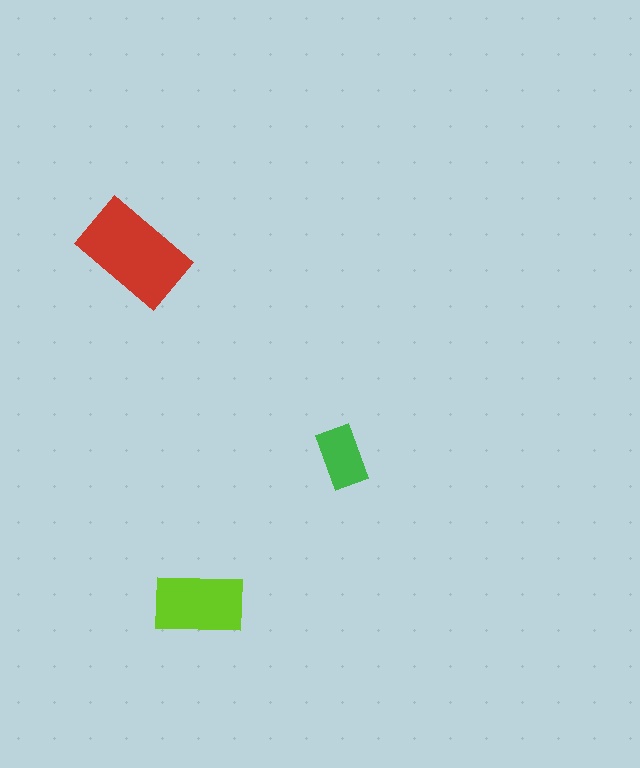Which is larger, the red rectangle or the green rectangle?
The red one.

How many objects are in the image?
There are 3 objects in the image.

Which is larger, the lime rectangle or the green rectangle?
The lime one.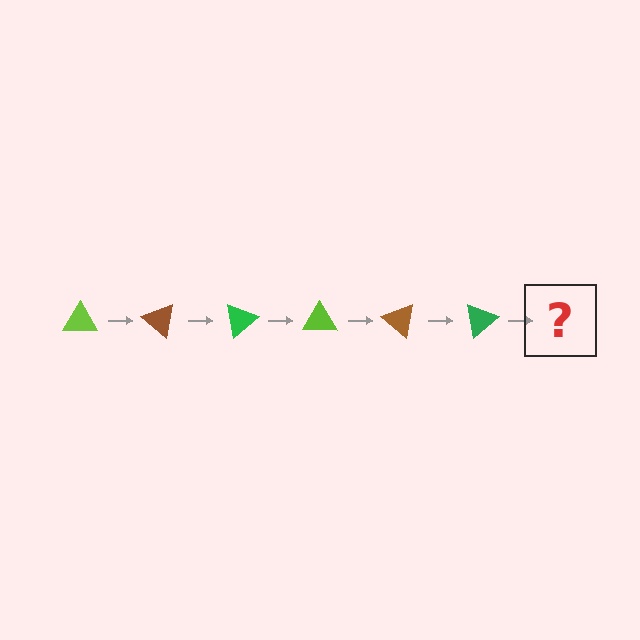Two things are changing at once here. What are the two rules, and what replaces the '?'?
The two rules are that it rotates 40 degrees each step and the color cycles through lime, brown, and green. The '?' should be a lime triangle, rotated 240 degrees from the start.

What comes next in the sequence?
The next element should be a lime triangle, rotated 240 degrees from the start.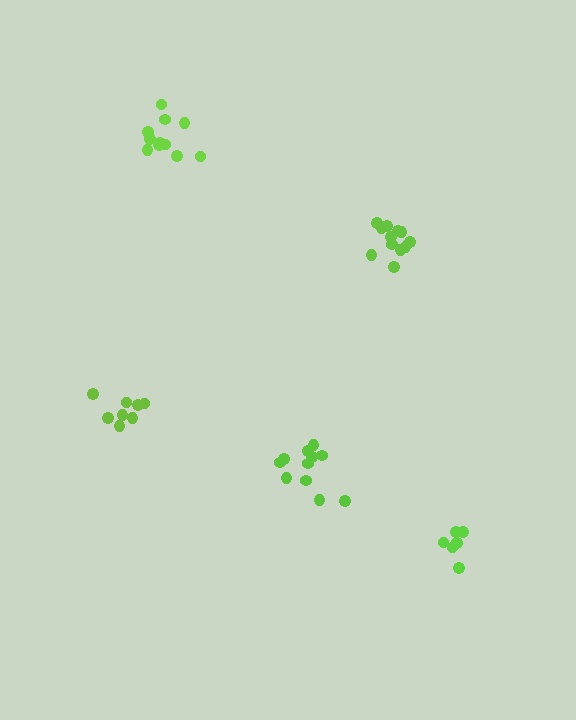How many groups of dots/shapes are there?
There are 5 groups.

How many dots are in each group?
Group 1: 7 dots, Group 2: 12 dots, Group 3: 12 dots, Group 4: 11 dots, Group 5: 8 dots (50 total).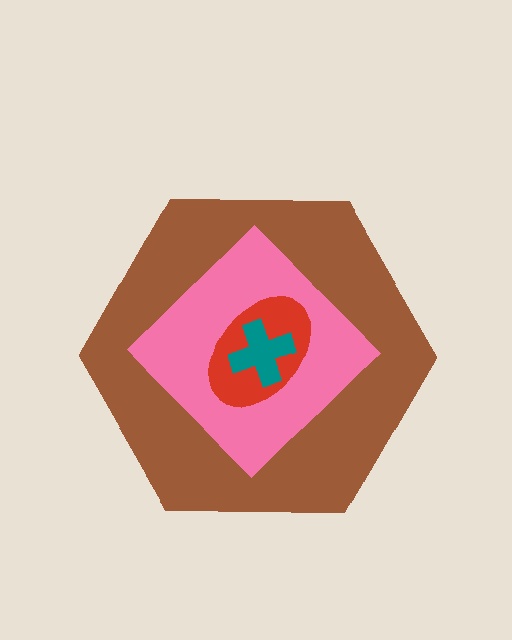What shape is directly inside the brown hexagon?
The pink diamond.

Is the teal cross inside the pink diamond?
Yes.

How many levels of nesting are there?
4.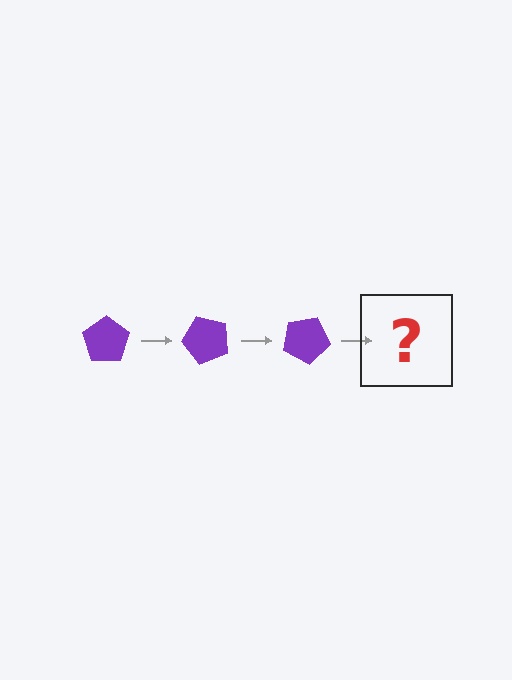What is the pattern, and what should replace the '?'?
The pattern is that the pentagon rotates 50 degrees each step. The '?' should be a purple pentagon rotated 150 degrees.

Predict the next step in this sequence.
The next step is a purple pentagon rotated 150 degrees.